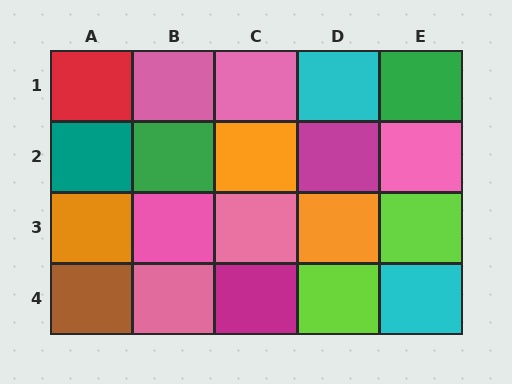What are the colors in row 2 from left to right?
Teal, green, orange, magenta, pink.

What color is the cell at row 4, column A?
Brown.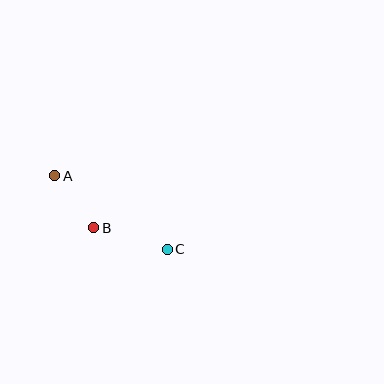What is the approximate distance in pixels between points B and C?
The distance between B and C is approximately 77 pixels.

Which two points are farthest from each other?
Points A and C are farthest from each other.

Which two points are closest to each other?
Points A and B are closest to each other.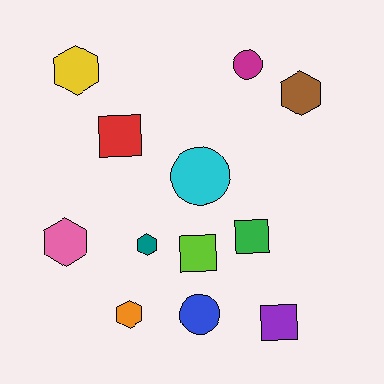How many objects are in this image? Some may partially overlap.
There are 12 objects.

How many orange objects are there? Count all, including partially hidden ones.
There is 1 orange object.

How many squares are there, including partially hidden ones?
There are 4 squares.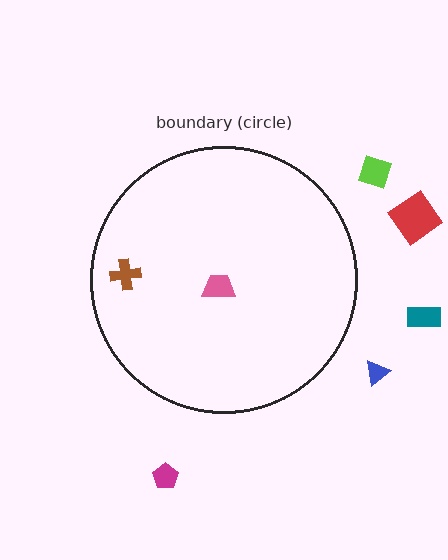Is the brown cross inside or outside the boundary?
Inside.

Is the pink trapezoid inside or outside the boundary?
Inside.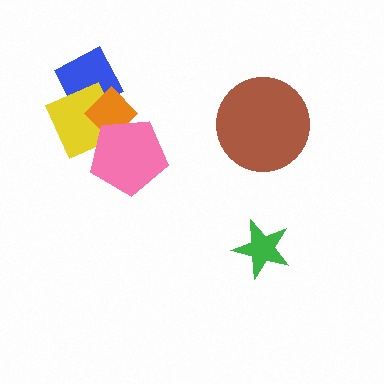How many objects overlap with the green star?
0 objects overlap with the green star.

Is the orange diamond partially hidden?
Yes, it is partially covered by another shape.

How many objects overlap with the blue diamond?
2 objects overlap with the blue diamond.